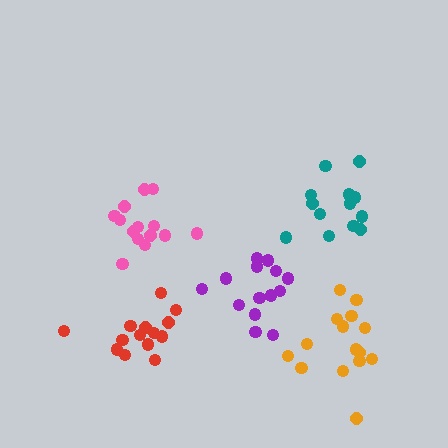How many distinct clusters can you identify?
There are 5 distinct clusters.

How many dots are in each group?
Group 1: 14 dots, Group 2: 13 dots, Group 3: 15 dots, Group 4: 14 dots, Group 5: 14 dots (70 total).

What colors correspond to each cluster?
The clusters are colored: purple, teal, orange, red, pink.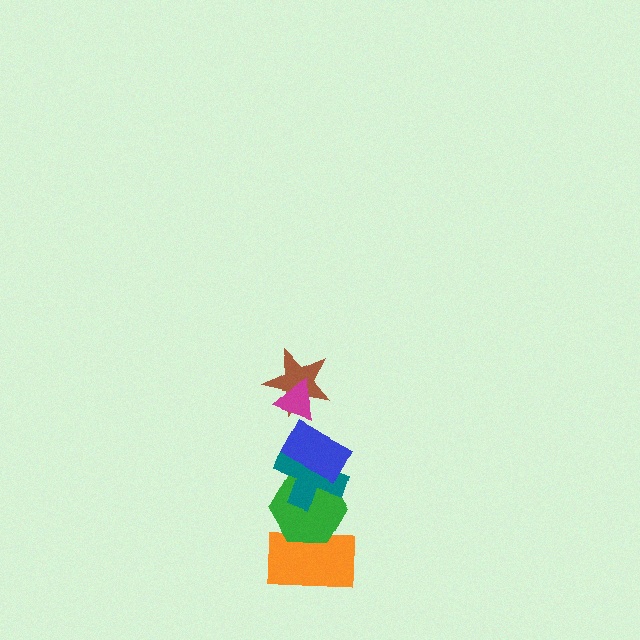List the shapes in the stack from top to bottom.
From top to bottom: the magenta triangle, the brown star, the blue rectangle, the teal cross, the green hexagon, the orange rectangle.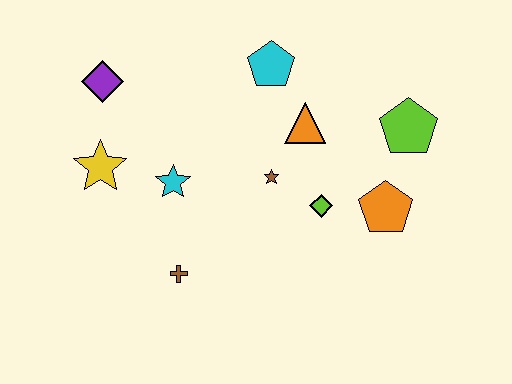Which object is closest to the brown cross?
The cyan star is closest to the brown cross.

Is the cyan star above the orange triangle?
No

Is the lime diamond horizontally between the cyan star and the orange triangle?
No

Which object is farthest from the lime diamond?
The purple diamond is farthest from the lime diamond.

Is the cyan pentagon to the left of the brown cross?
No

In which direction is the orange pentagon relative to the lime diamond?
The orange pentagon is to the right of the lime diamond.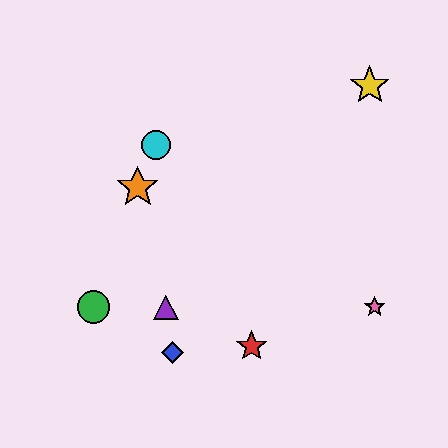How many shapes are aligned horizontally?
3 shapes (the green circle, the purple triangle, the pink star) are aligned horizontally.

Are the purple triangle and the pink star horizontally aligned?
Yes, both are at y≈307.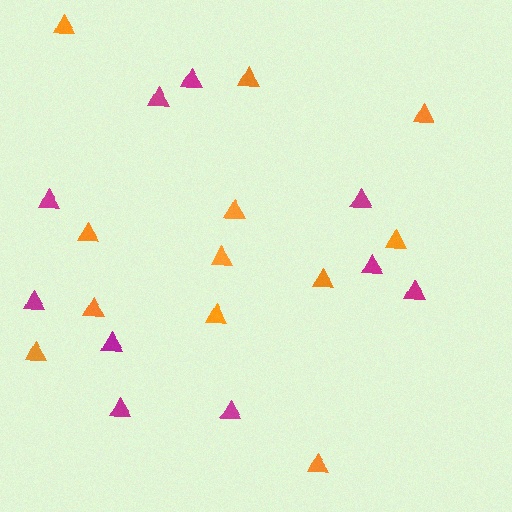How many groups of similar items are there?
There are 2 groups: one group of magenta triangles (10) and one group of orange triangles (12).